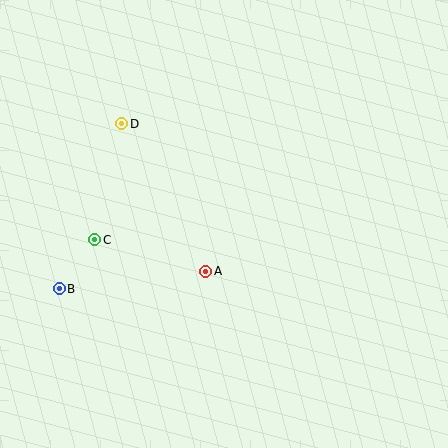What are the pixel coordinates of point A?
Point A is at (206, 271).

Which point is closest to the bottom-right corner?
Point A is closest to the bottom-right corner.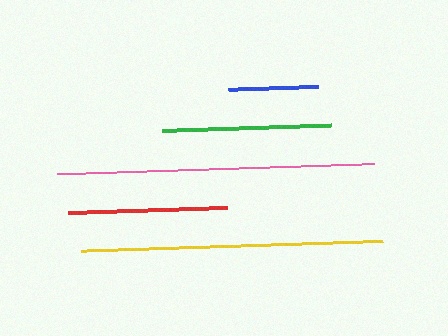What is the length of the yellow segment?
The yellow segment is approximately 302 pixels long.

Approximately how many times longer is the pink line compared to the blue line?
The pink line is approximately 3.5 times the length of the blue line.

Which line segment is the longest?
The pink line is the longest at approximately 316 pixels.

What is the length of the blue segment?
The blue segment is approximately 90 pixels long.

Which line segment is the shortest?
The blue line is the shortest at approximately 90 pixels.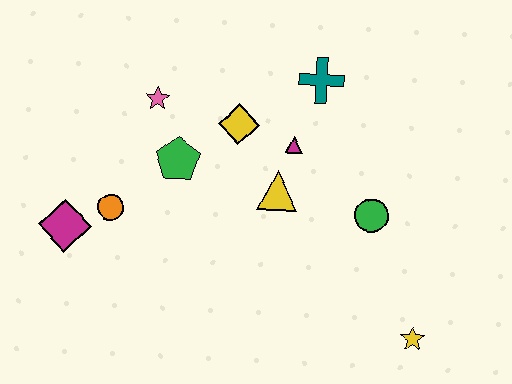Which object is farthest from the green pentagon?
The yellow star is farthest from the green pentagon.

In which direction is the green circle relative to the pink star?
The green circle is to the right of the pink star.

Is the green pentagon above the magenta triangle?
No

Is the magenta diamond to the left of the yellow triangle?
Yes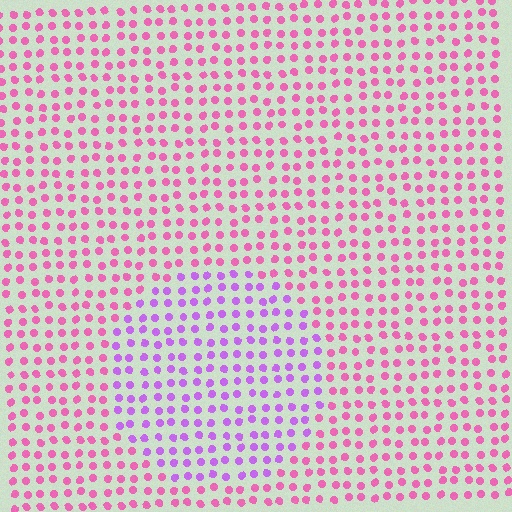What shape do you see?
I see a circle.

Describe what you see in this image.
The image is filled with small pink elements in a uniform arrangement. A circle-shaped region is visible where the elements are tinted to a slightly different hue, forming a subtle color boundary.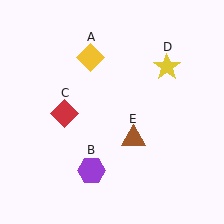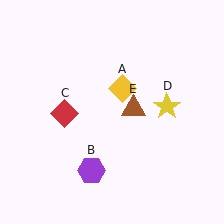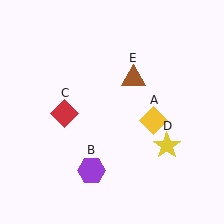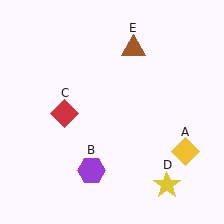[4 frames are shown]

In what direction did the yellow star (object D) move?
The yellow star (object D) moved down.